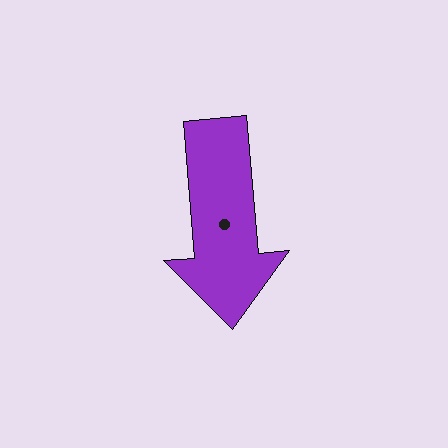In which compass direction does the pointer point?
South.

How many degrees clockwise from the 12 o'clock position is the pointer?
Approximately 175 degrees.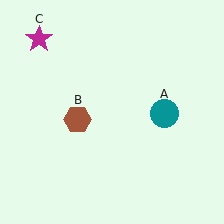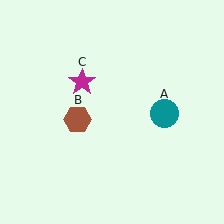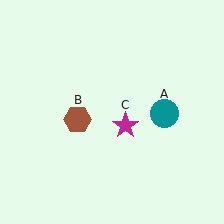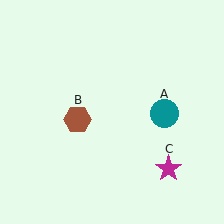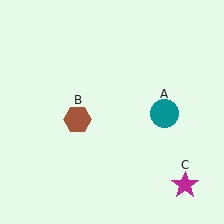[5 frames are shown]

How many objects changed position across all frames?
1 object changed position: magenta star (object C).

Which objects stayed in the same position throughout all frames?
Teal circle (object A) and brown hexagon (object B) remained stationary.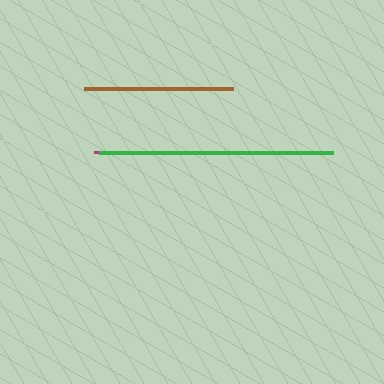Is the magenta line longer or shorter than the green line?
The green line is longer than the magenta line.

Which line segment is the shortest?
The brown line is the shortest at approximately 149 pixels.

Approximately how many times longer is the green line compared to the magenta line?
The green line is approximately 1.2 times the length of the magenta line.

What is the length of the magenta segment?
The magenta segment is approximately 196 pixels long.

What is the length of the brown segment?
The brown segment is approximately 149 pixels long.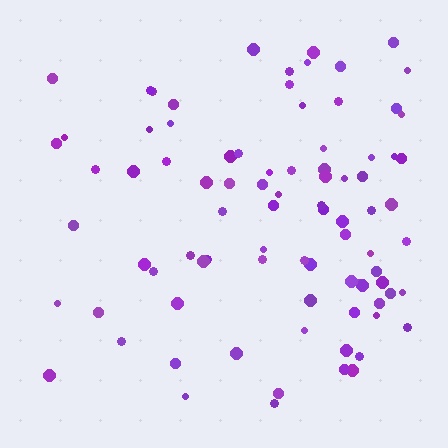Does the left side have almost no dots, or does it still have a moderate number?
Still a moderate number, just noticeably fewer than the right.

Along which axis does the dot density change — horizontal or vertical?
Horizontal.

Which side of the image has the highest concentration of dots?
The right.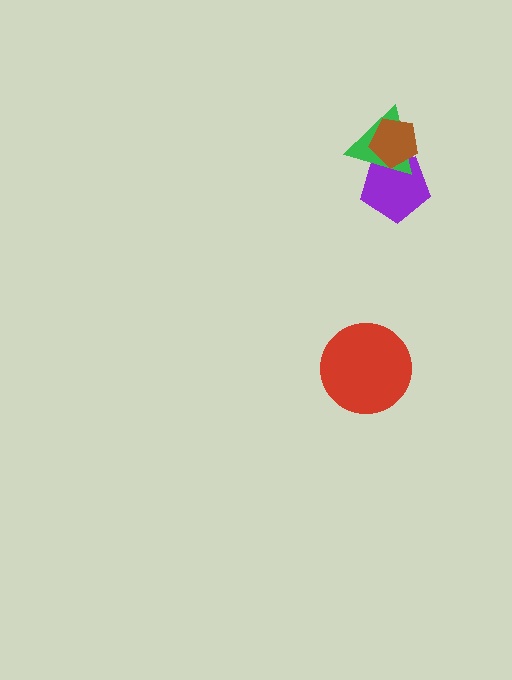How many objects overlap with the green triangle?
2 objects overlap with the green triangle.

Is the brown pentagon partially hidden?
No, no other shape covers it.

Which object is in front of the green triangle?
The brown pentagon is in front of the green triangle.